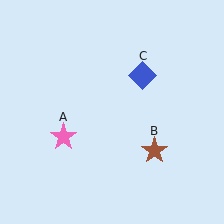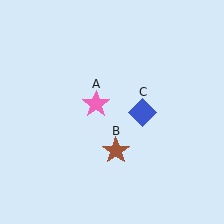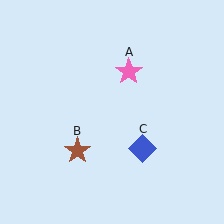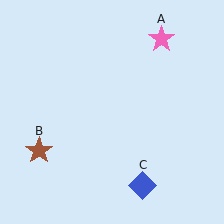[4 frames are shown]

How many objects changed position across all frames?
3 objects changed position: pink star (object A), brown star (object B), blue diamond (object C).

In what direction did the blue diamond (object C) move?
The blue diamond (object C) moved down.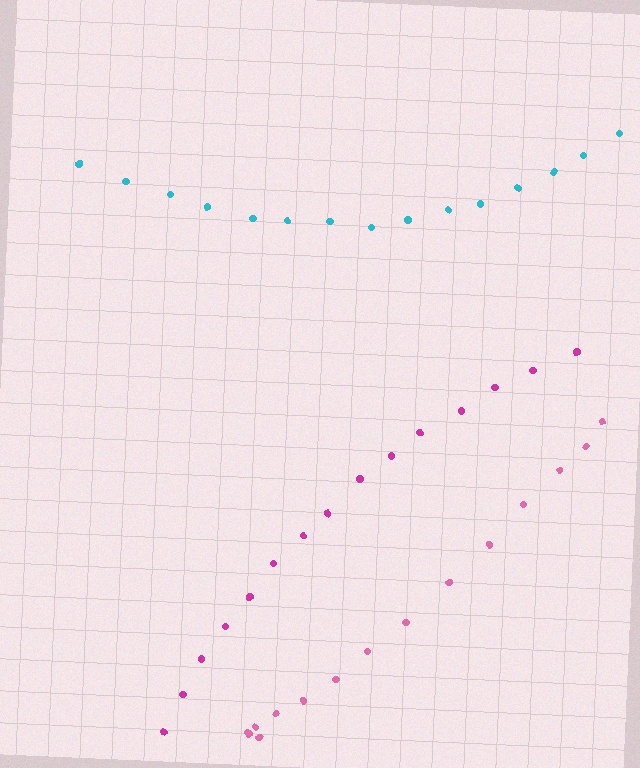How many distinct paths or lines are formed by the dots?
There are 3 distinct paths.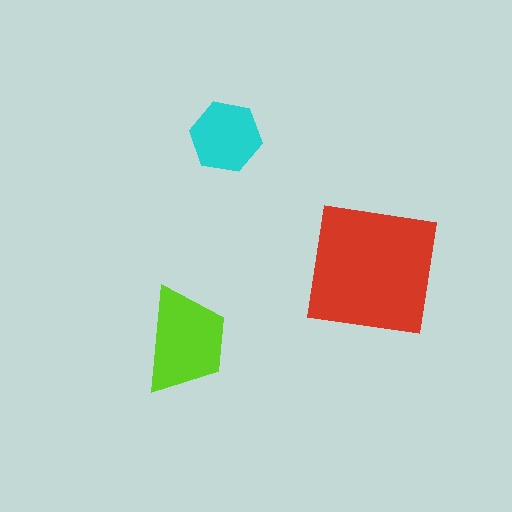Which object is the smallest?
The cyan hexagon.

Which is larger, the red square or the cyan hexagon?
The red square.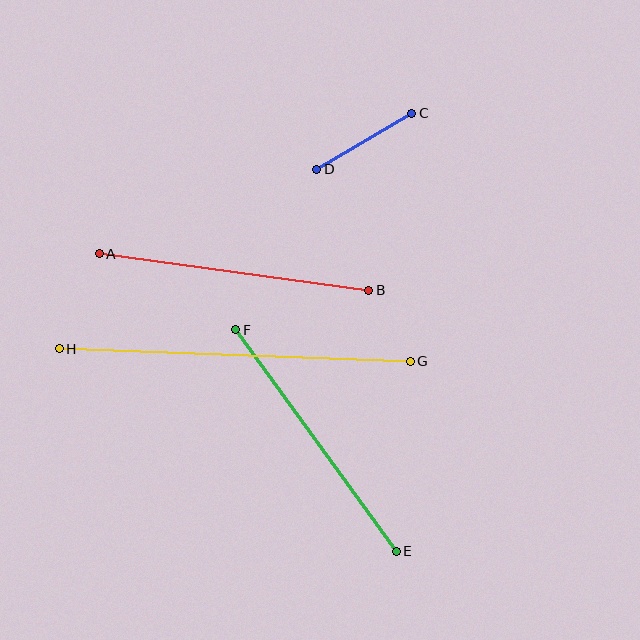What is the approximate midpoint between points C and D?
The midpoint is at approximately (364, 141) pixels.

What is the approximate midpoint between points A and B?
The midpoint is at approximately (234, 272) pixels.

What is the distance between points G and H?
The distance is approximately 351 pixels.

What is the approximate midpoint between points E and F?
The midpoint is at approximately (316, 441) pixels.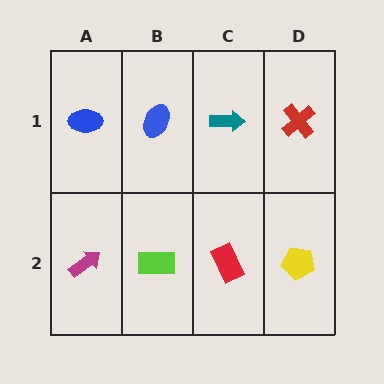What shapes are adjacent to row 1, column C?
A red rectangle (row 2, column C), a blue ellipse (row 1, column B), a red cross (row 1, column D).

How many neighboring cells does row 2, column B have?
3.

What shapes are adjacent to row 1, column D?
A yellow pentagon (row 2, column D), a teal arrow (row 1, column C).